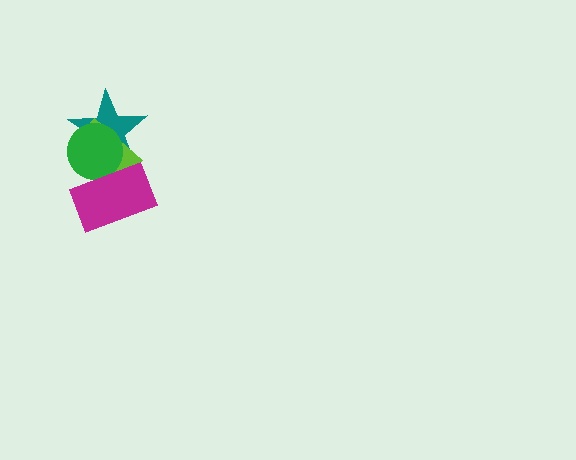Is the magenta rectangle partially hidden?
No, no other shape covers it.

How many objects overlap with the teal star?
3 objects overlap with the teal star.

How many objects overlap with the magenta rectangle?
3 objects overlap with the magenta rectangle.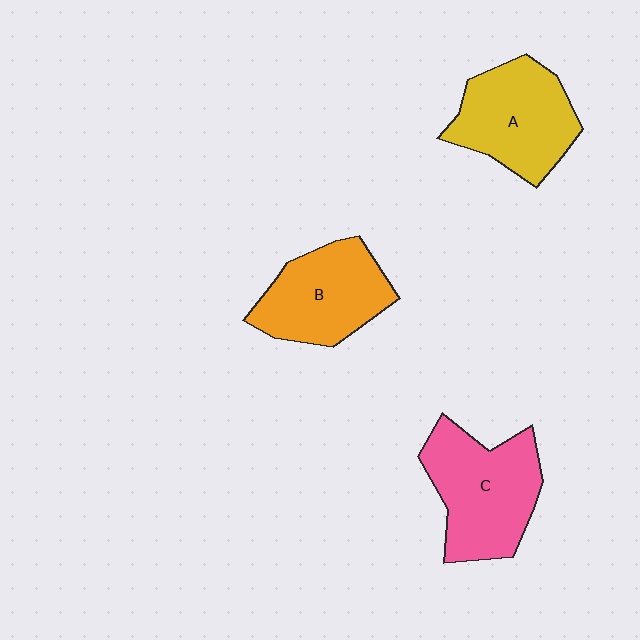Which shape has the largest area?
Shape C (pink).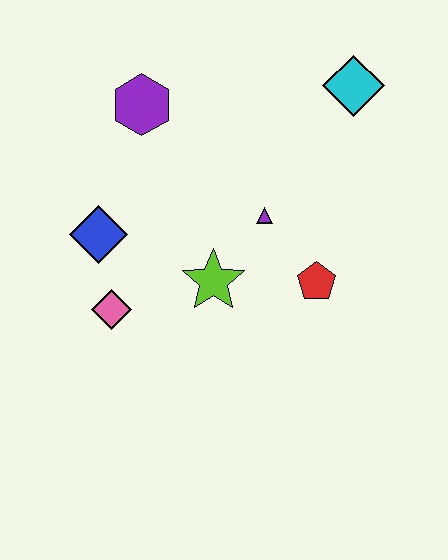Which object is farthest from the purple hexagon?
The red pentagon is farthest from the purple hexagon.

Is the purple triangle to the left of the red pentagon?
Yes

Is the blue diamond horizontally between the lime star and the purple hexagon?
No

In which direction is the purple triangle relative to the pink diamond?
The purple triangle is to the right of the pink diamond.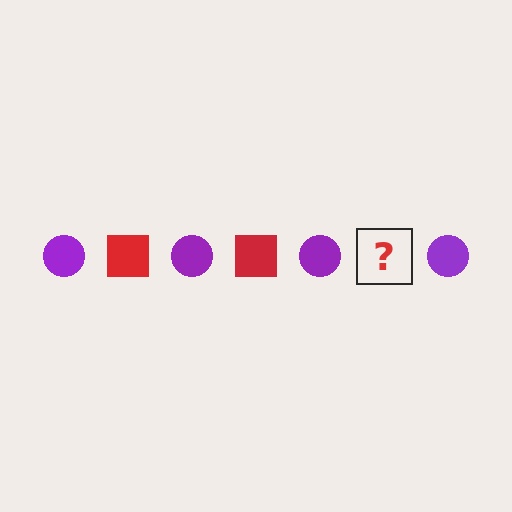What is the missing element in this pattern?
The missing element is a red square.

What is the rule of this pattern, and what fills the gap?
The rule is that the pattern alternates between purple circle and red square. The gap should be filled with a red square.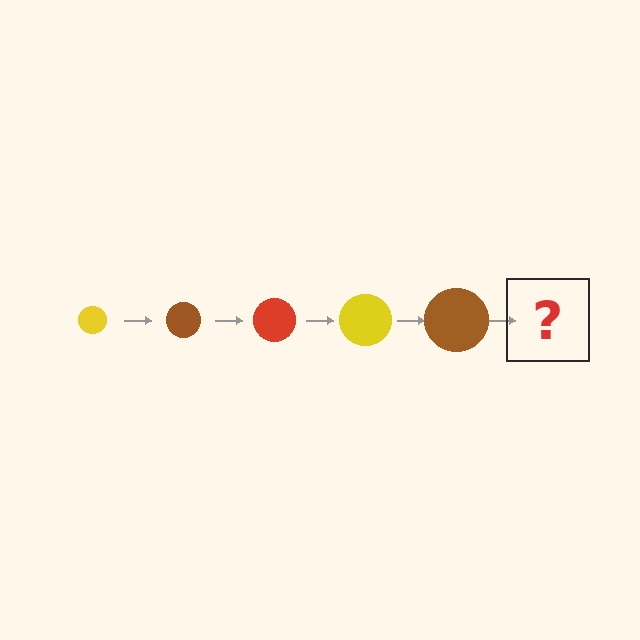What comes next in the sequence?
The next element should be a red circle, larger than the previous one.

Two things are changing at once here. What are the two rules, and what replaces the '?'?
The two rules are that the circle grows larger each step and the color cycles through yellow, brown, and red. The '?' should be a red circle, larger than the previous one.